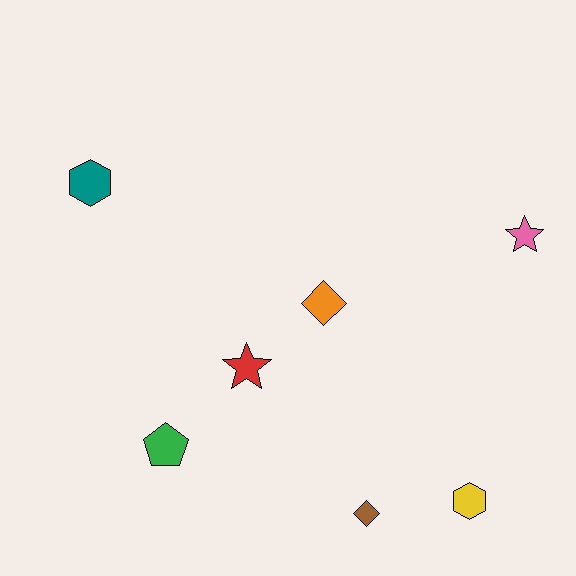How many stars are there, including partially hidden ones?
There are 2 stars.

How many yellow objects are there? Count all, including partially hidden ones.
There is 1 yellow object.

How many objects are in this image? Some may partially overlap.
There are 7 objects.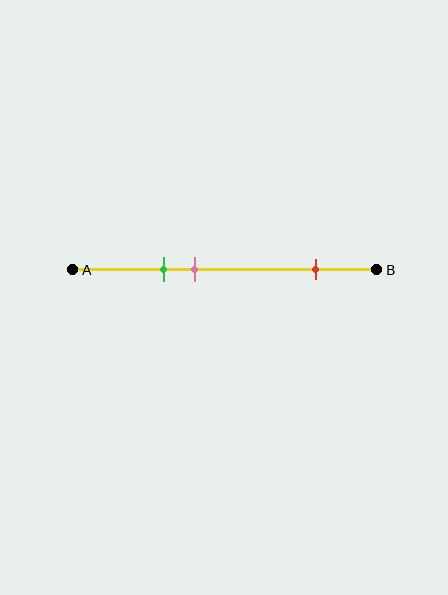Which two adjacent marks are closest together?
The green and pink marks are the closest adjacent pair.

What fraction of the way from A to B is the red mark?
The red mark is approximately 80% (0.8) of the way from A to B.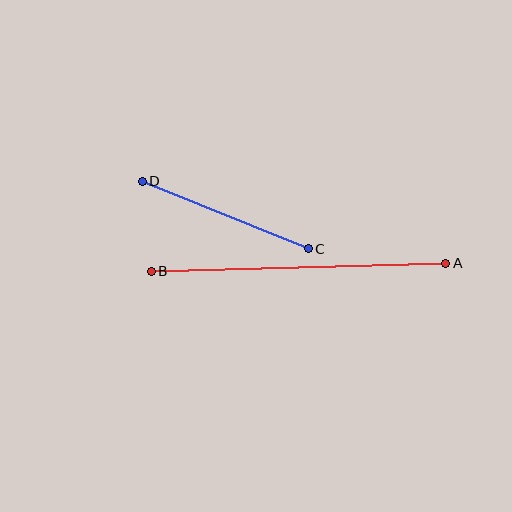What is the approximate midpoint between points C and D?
The midpoint is at approximately (225, 215) pixels.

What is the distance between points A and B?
The distance is approximately 295 pixels.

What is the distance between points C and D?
The distance is approximately 180 pixels.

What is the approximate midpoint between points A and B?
The midpoint is at approximately (298, 267) pixels.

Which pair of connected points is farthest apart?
Points A and B are farthest apart.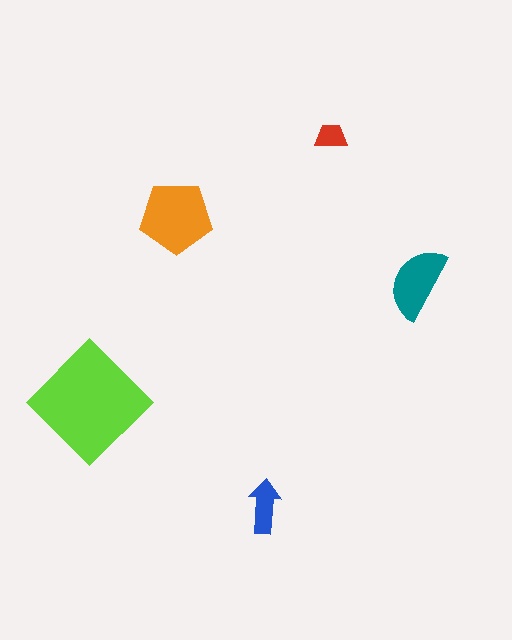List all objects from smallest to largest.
The red trapezoid, the blue arrow, the teal semicircle, the orange pentagon, the lime diamond.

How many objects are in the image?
There are 5 objects in the image.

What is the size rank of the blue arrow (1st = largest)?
4th.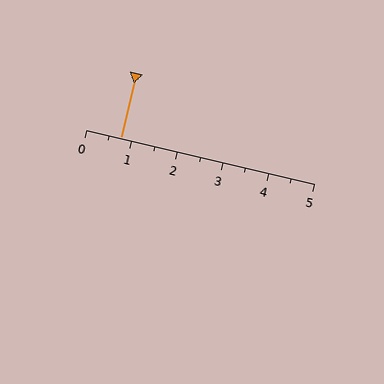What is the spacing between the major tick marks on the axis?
The major ticks are spaced 1 apart.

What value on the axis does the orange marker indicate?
The marker indicates approximately 0.8.